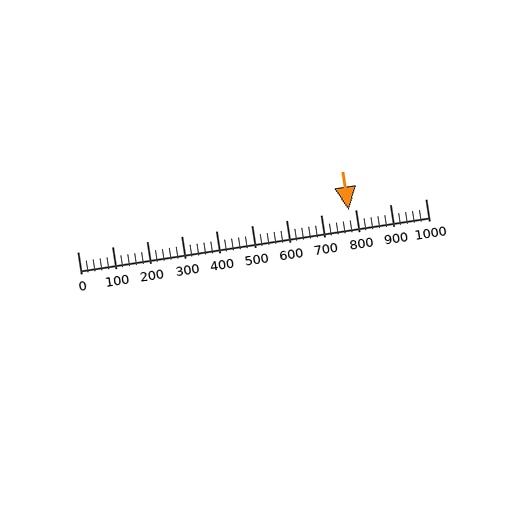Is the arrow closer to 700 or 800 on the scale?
The arrow is closer to 800.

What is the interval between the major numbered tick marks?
The major tick marks are spaced 100 units apart.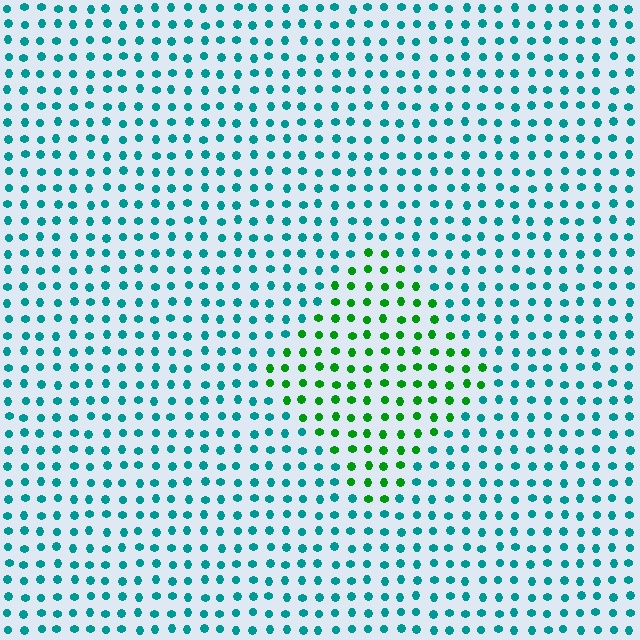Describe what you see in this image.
The image is filled with small teal elements in a uniform arrangement. A diamond-shaped region is visible where the elements are tinted to a slightly different hue, forming a subtle color boundary.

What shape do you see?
I see a diamond.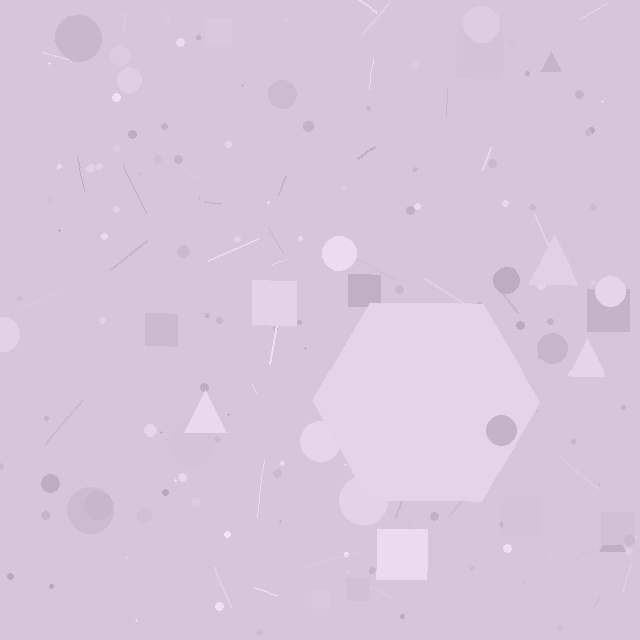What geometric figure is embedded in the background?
A hexagon is embedded in the background.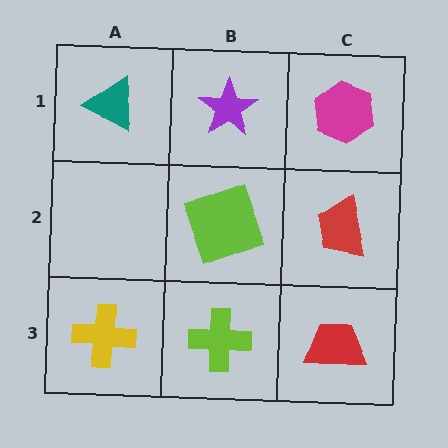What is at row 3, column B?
A lime cross.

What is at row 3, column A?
A yellow cross.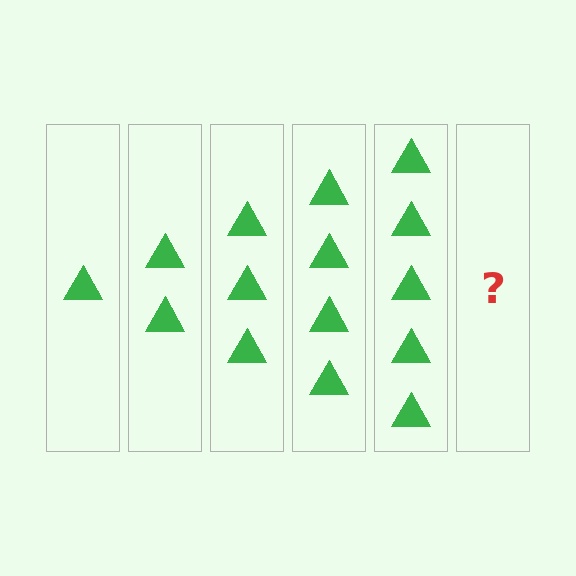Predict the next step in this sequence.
The next step is 6 triangles.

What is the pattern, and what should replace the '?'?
The pattern is that each step adds one more triangle. The '?' should be 6 triangles.